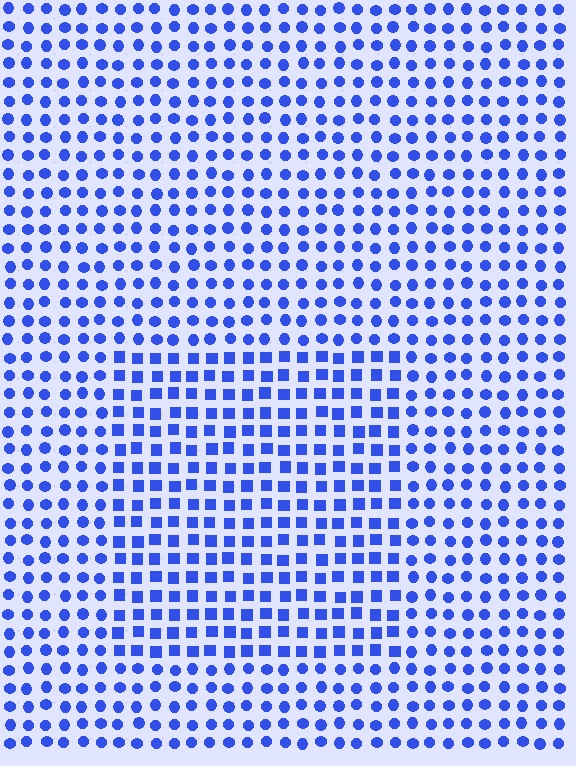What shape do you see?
I see a rectangle.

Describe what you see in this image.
The image is filled with small blue elements arranged in a uniform grid. A rectangle-shaped region contains squares, while the surrounding area contains circles. The boundary is defined purely by the change in element shape.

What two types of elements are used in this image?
The image uses squares inside the rectangle region and circles outside it.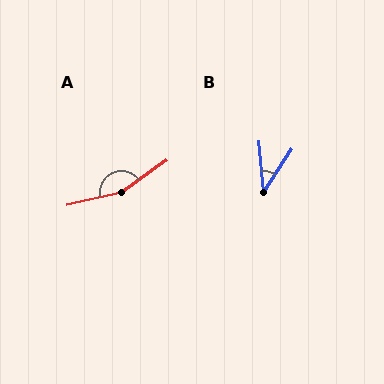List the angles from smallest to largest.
B (38°), A (157°).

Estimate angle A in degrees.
Approximately 157 degrees.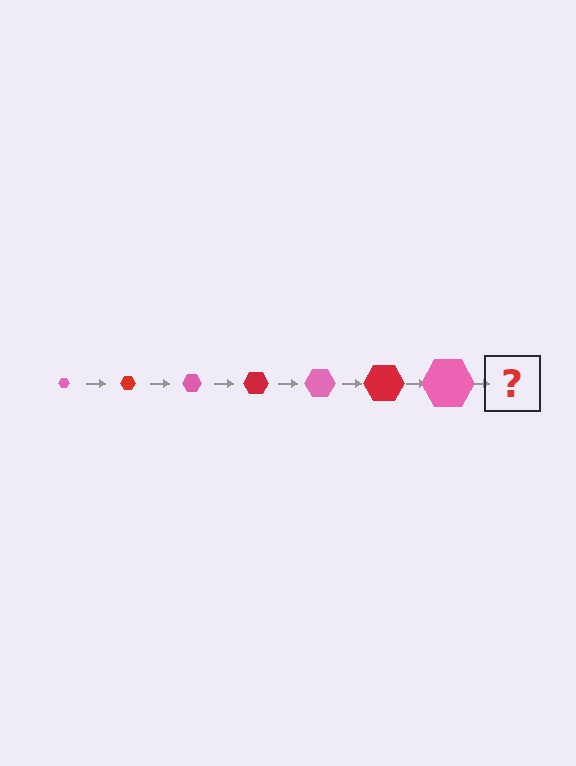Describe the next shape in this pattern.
It should be a red hexagon, larger than the previous one.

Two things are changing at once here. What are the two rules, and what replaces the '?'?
The two rules are that the hexagon grows larger each step and the color cycles through pink and red. The '?' should be a red hexagon, larger than the previous one.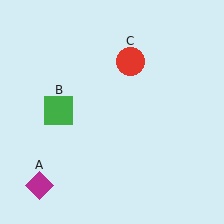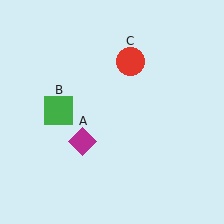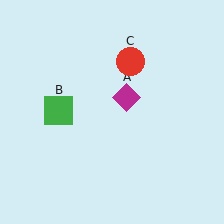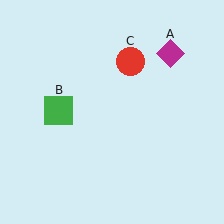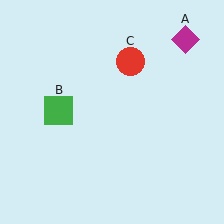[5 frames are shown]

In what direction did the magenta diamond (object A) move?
The magenta diamond (object A) moved up and to the right.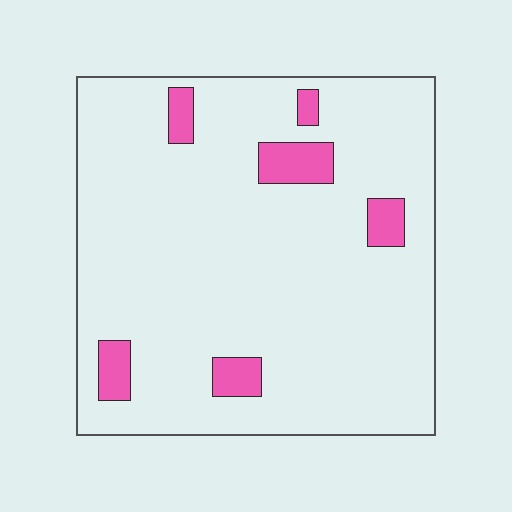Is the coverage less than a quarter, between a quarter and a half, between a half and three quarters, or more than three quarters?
Less than a quarter.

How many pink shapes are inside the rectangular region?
6.